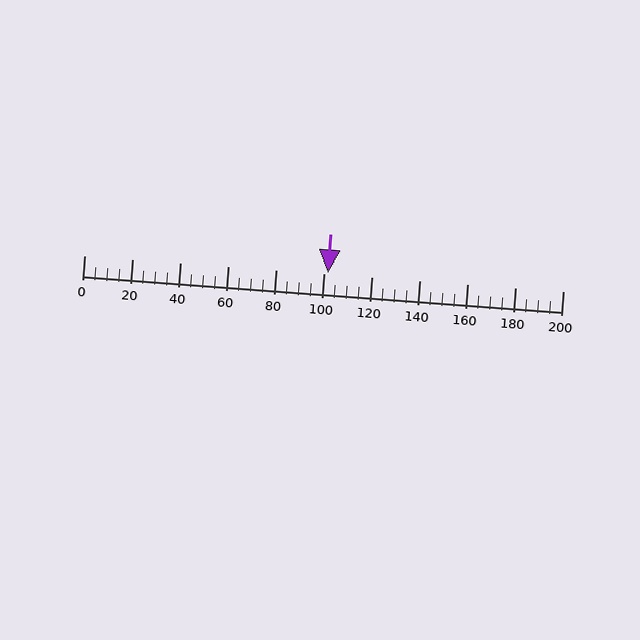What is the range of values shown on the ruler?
The ruler shows values from 0 to 200.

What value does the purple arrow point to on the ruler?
The purple arrow points to approximately 102.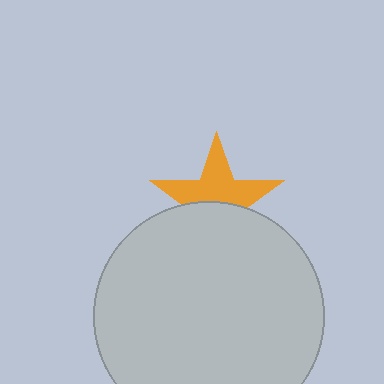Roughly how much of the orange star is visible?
About half of it is visible (roughly 55%).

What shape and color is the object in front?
The object in front is a light gray circle.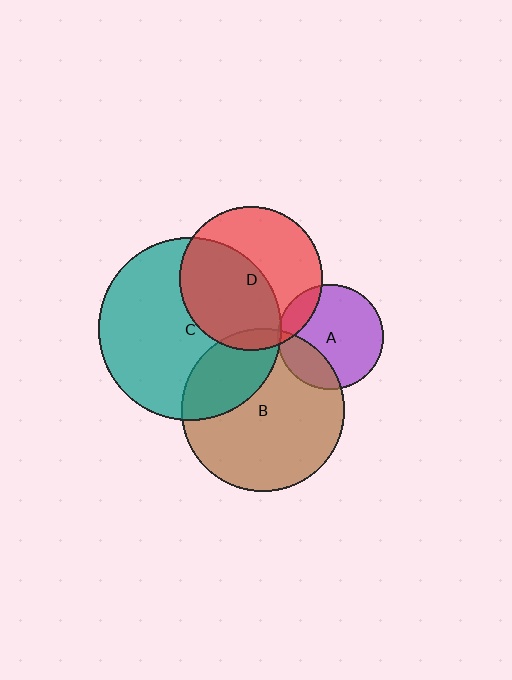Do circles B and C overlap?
Yes.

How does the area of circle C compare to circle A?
Approximately 3.0 times.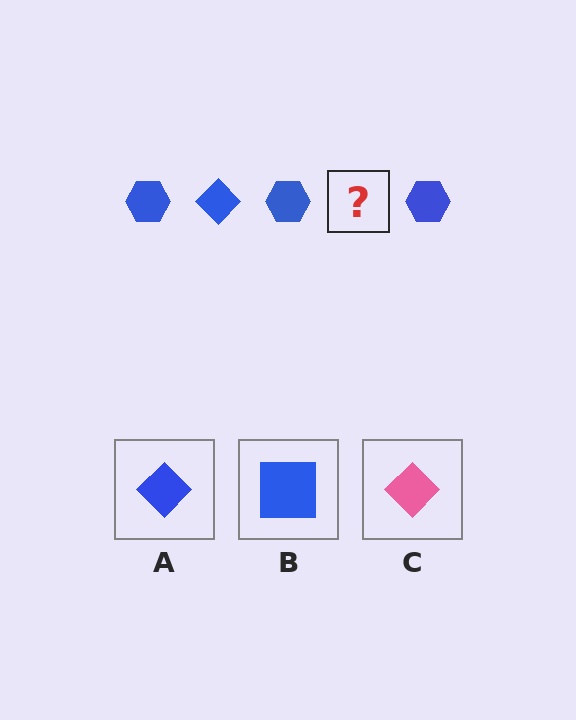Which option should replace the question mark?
Option A.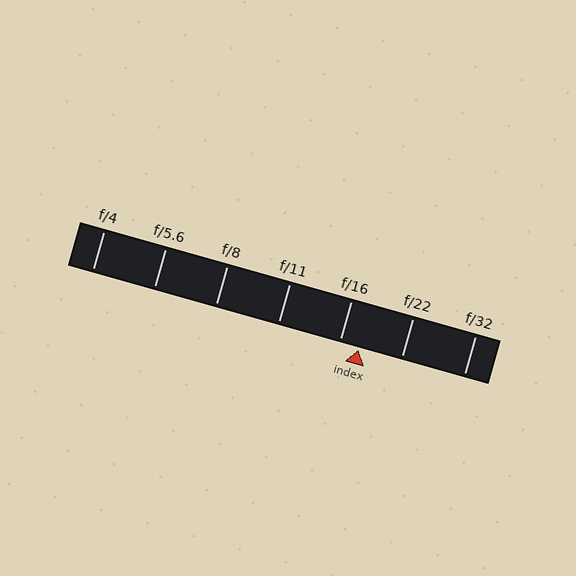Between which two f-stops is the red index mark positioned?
The index mark is between f/16 and f/22.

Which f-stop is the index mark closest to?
The index mark is closest to f/16.